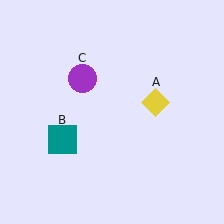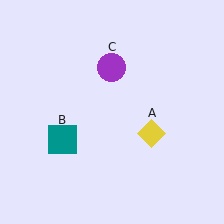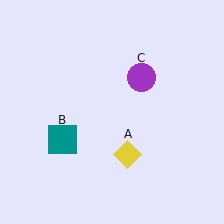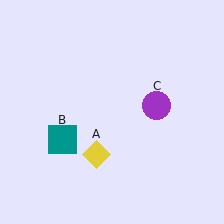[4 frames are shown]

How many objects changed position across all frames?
2 objects changed position: yellow diamond (object A), purple circle (object C).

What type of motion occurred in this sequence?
The yellow diamond (object A), purple circle (object C) rotated clockwise around the center of the scene.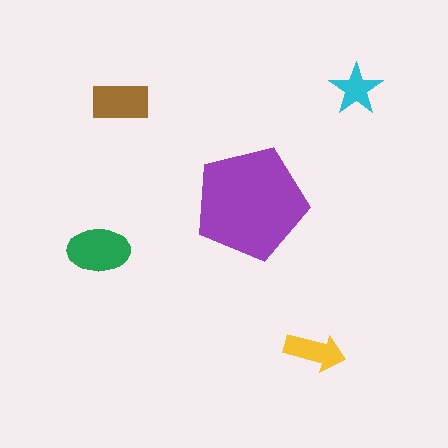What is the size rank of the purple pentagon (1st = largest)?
1st.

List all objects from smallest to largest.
The cyan star, the yellow arrow, the brown rectangle, the green ellipse, the purple pentagon.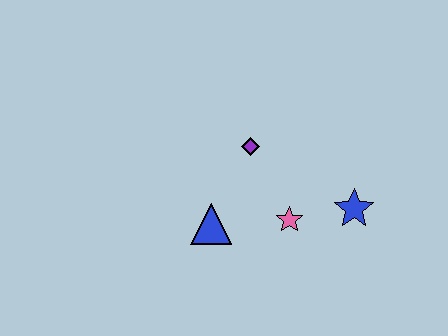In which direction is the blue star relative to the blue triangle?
The blue star is to the right of the blue triangle.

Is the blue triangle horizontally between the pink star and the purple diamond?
No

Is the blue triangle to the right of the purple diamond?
No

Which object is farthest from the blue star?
The blue triangle is farthest from the blue star.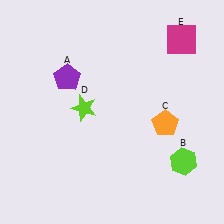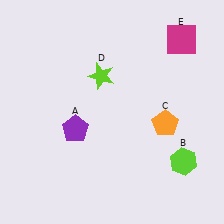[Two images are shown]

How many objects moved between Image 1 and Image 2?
2 objects moved between the two images.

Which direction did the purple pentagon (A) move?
The purple pentagon (A) moved down.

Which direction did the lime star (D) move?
The lime star (D) moved up.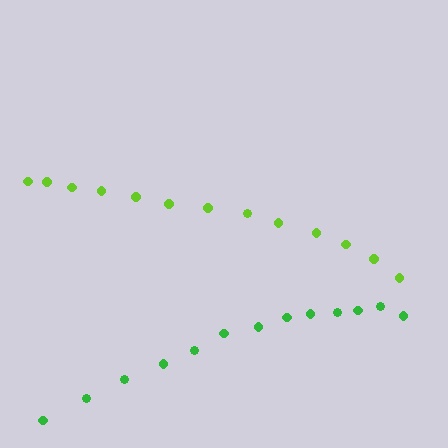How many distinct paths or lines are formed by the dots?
There are 2 distinct paths.